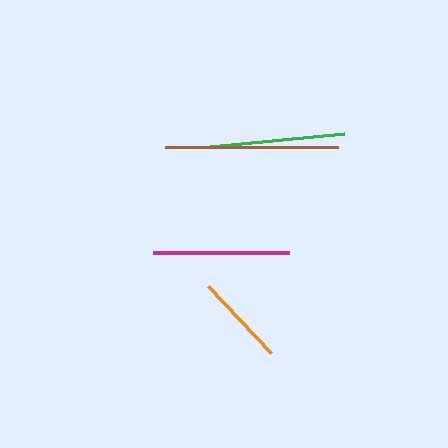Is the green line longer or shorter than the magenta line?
The magenta line is longer than the green line.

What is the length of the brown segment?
The brown segment is approximately 173 pixels long.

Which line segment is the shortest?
The orange line is the shortest at approximately 92 pixels.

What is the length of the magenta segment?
The magenta segment is approximately 136 pixels long.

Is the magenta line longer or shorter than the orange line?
The magenta line is longer than the orange line.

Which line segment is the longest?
The brown line is the longest at approximately 173 pixels.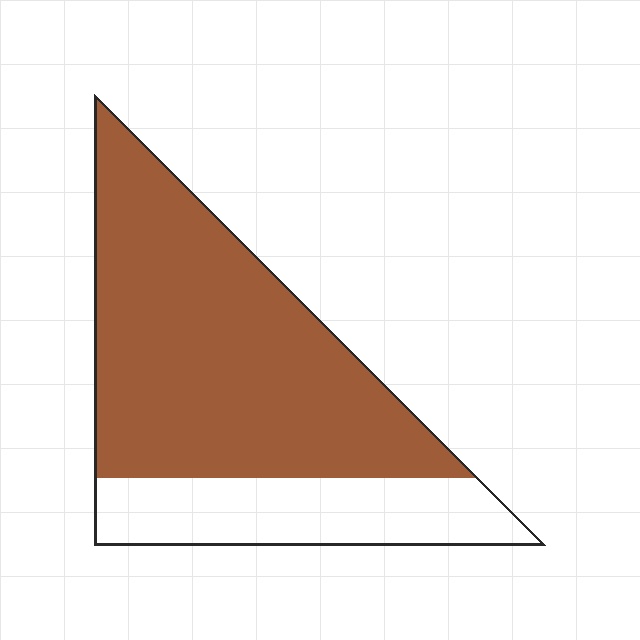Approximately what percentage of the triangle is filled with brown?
Approximately 70%.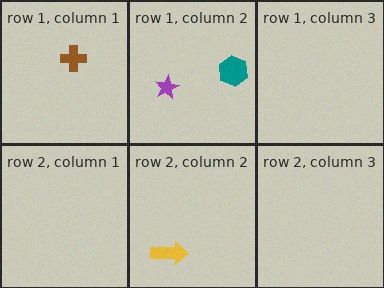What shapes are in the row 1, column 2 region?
The purple star, the teal hexagon.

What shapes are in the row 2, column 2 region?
The yellow arrow.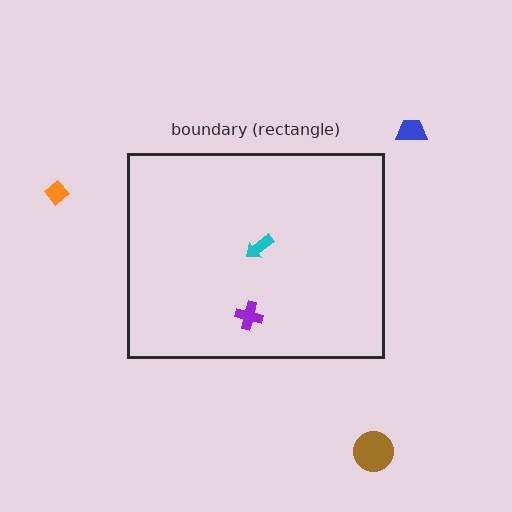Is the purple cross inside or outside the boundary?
Inside.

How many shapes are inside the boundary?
2 inside, 3 outside.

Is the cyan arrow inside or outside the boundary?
Inside.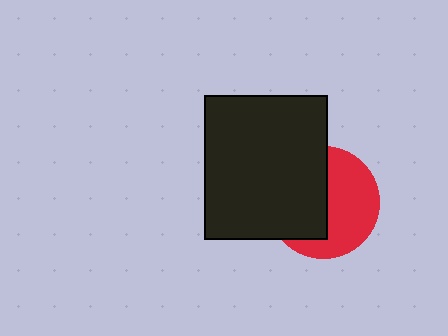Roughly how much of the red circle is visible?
About half of it is visible (roughly 52%).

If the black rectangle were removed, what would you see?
You would see the complete red circle.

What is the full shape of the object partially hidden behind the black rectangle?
The partially hidden object is a red circle.